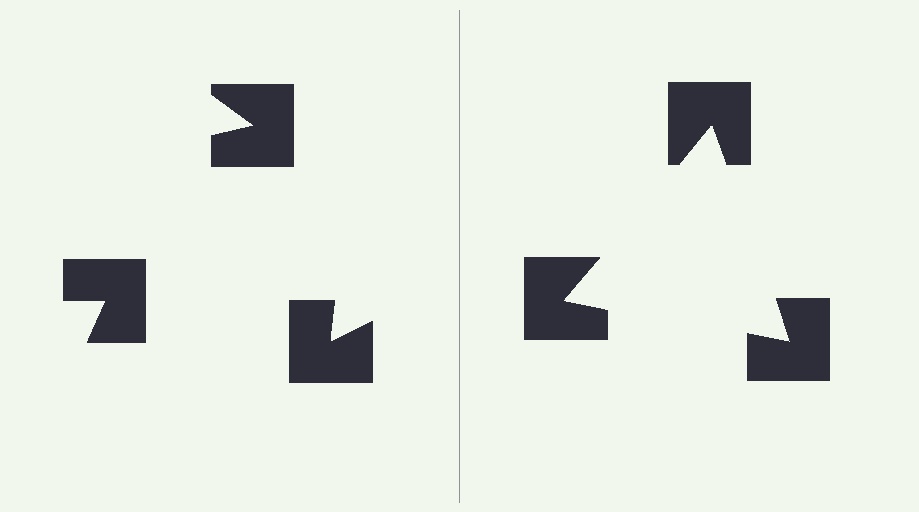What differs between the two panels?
The notched squares are positioned identically on both sides; only the wedge orientations differ. On the right they align to a triangle; on the left they are misaligned.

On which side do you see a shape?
An illusory triangle appears on the right side. On the left side the wedge cuts are rotated, so no coherent shape forms.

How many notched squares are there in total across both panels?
6 — 3 on each side.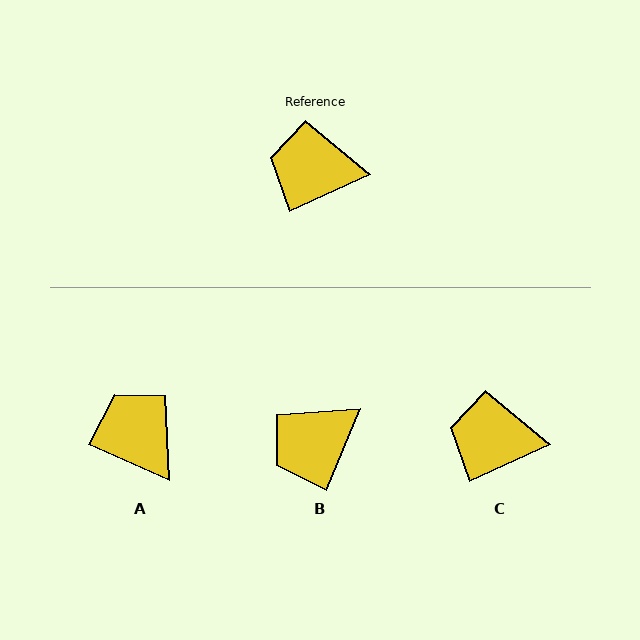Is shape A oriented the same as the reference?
No, it is off by about 47 degrees.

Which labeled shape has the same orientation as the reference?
C.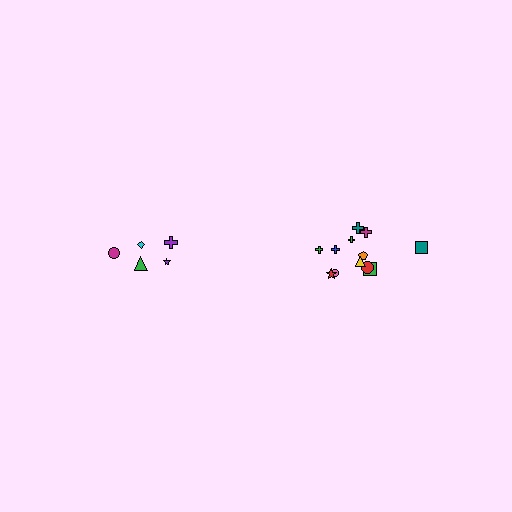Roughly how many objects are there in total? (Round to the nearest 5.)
Roughly 15 objects in total.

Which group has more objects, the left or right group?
The right group.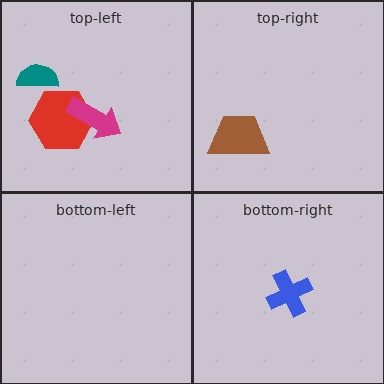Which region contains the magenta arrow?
The top-left region.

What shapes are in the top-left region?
The teal semicircle, the red hexagon, the magenta arrow.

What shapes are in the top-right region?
The brown trapezoid.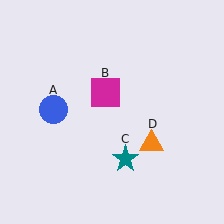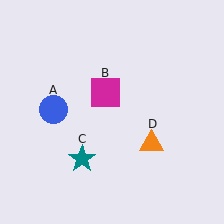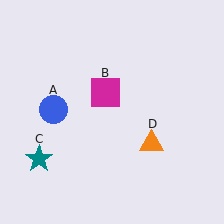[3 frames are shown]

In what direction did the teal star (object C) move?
The teal star (object C) moved left.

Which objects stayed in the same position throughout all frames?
Blue circle (object A) and magenta square (object B) and orange triangle (object D) remained stationary.